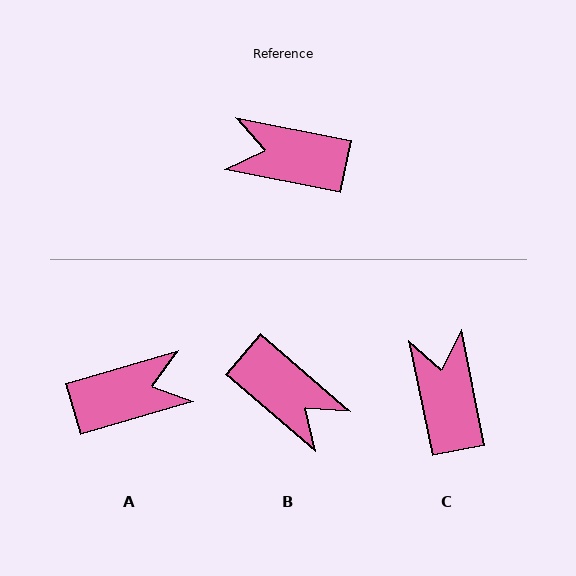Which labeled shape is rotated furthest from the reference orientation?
A, about 152 degrees away.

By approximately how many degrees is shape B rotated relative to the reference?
Approximately 150 degrees counter-clockwise.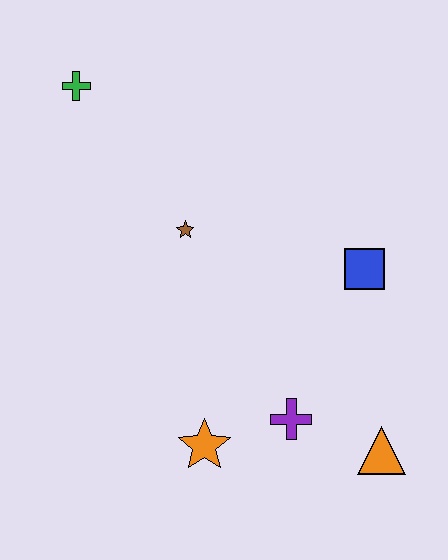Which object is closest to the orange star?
The purple cross is closest to the orange star.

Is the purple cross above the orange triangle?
Yes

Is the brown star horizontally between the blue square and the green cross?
Yes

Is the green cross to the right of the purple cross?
No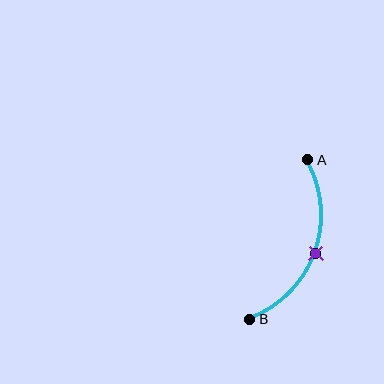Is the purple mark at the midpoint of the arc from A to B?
Yes. The purple mark lies on the arc at equal arc-length from both A and B — it is the arc midpoint.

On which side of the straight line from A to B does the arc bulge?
The arc bulges to the right of the straight line connecting A and B.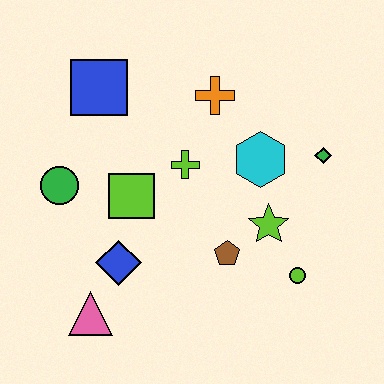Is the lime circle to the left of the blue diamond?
No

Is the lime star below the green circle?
Yes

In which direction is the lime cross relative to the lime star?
The lime cross is to the left of the lime star.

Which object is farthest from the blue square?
The lime circle is farthest from the blue square.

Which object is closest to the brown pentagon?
The lime star is closest to the brown pentagon.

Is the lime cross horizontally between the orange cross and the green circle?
Yes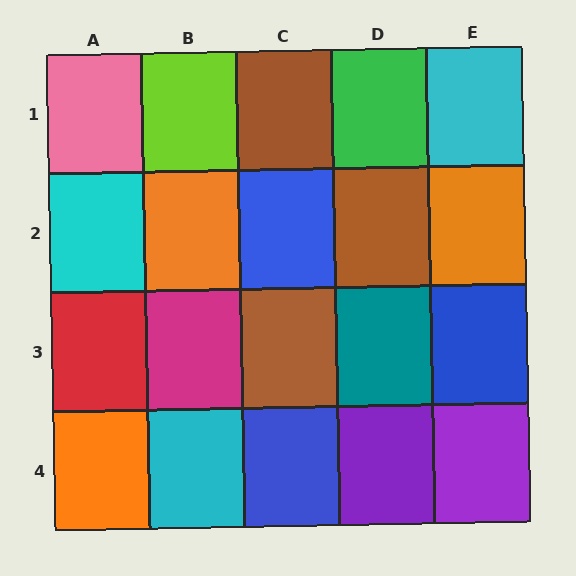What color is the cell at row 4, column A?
Orange.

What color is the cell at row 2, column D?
Brown.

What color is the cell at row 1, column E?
Cyan.